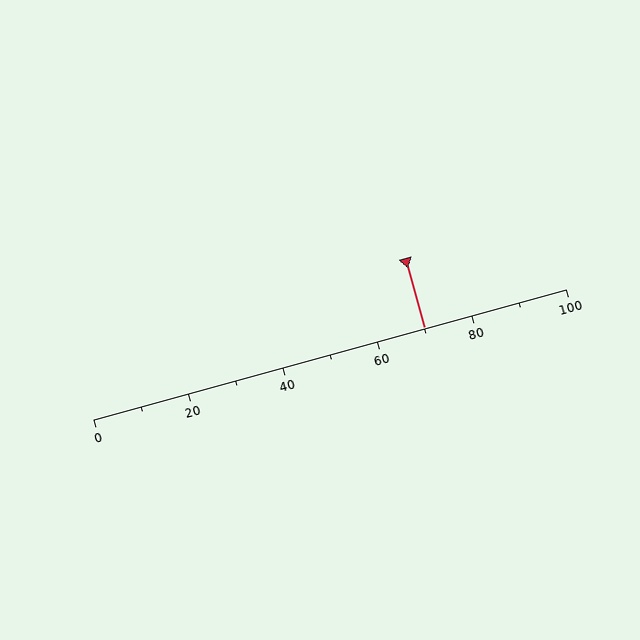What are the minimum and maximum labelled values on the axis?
The axis runs from 0 to 100.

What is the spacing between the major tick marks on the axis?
The major ticks are spaced 20 apart.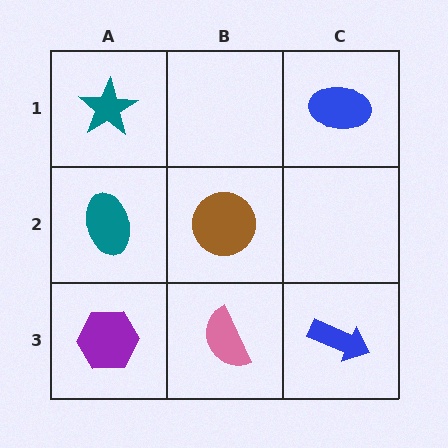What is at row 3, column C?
A blue arrow.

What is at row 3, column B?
A pink semicircle.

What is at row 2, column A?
A teal ellipse.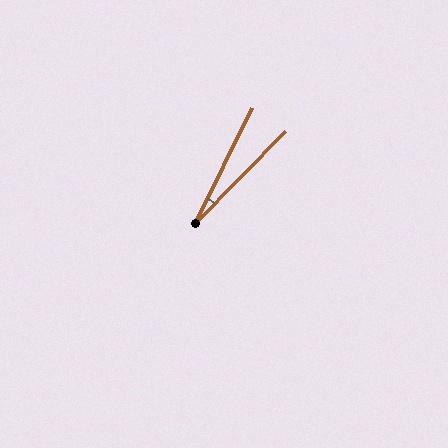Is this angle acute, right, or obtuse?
It is acute.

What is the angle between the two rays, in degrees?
Approximately 18 degrees.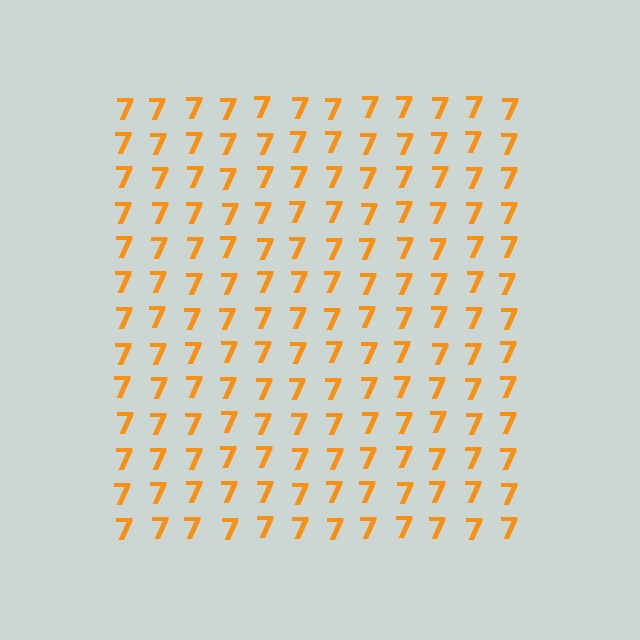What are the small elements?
The small elements are digit 7's.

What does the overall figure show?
The overall figure shows a square.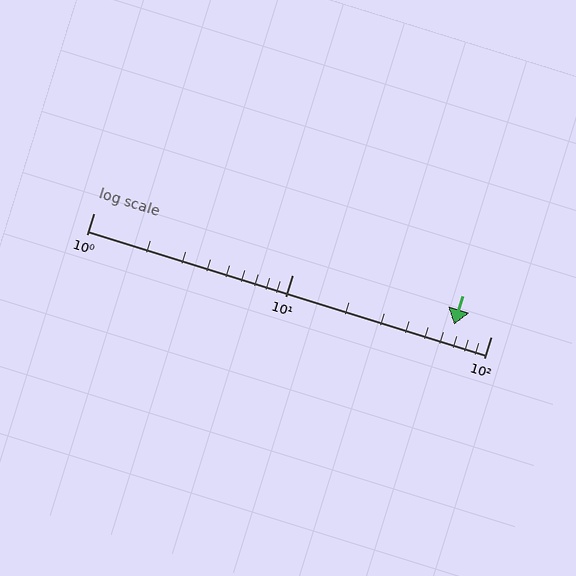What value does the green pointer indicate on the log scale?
The pointer indicates approximately 65.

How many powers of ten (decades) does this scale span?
The scale spans 2 decades, from 1 to 100.